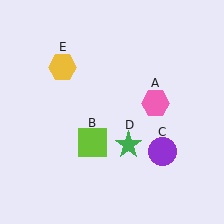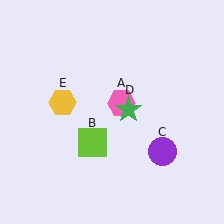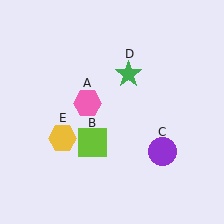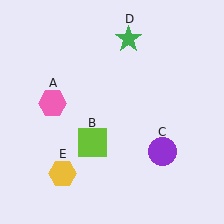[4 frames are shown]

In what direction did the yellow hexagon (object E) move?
The yellow hexagon (object E) moved down.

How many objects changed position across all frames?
3 objects changed position: pink hexagon (object A), green star (object D), yellow hexagon (object E).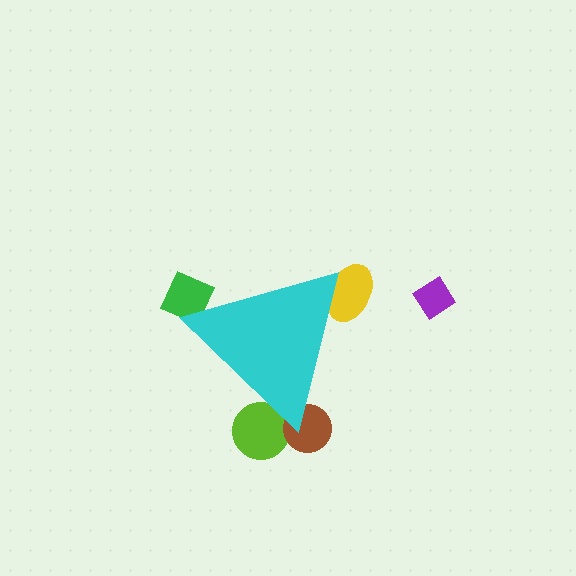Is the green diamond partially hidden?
Yes, the green diamond is partially hidden behind the cyan triangle.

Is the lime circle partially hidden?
Yes, the lime circle is partially hidden behind the cyan triangle.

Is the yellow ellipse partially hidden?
Yes, the yellow ellipse is partially hidden behind the cyan triangle.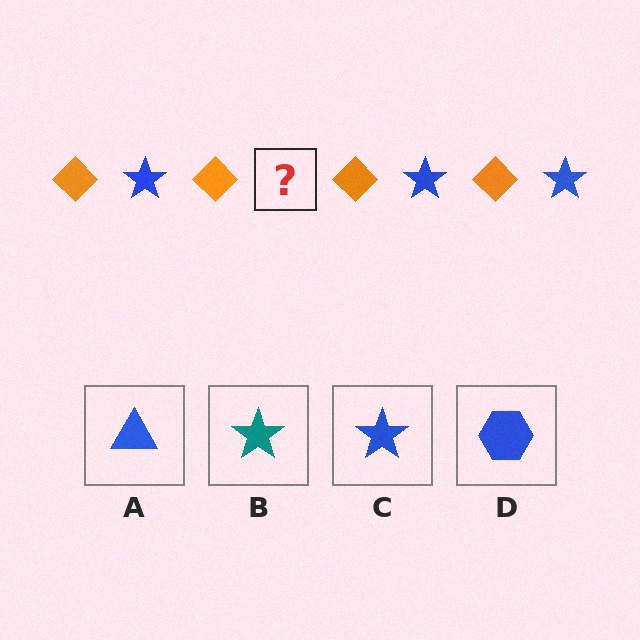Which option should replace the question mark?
Option C.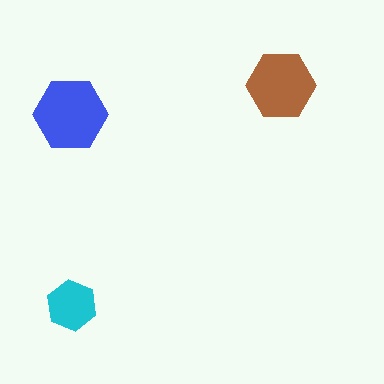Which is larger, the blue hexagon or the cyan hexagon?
The blue one.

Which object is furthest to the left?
The blue hexagon is leftmost.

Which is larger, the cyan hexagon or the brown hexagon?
The brown one.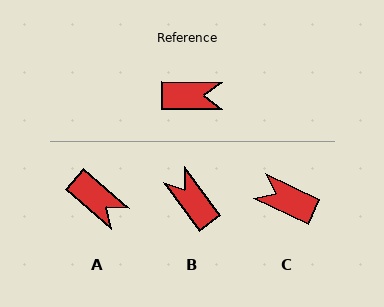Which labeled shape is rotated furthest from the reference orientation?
C, about 155 degrees away.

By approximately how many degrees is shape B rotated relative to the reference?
Approximately 127 degrees counter-clockwise.